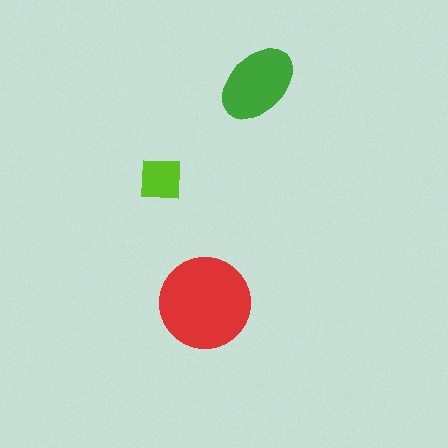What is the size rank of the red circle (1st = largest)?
1st.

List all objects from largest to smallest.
The red circle, the green ellipse, the lime square.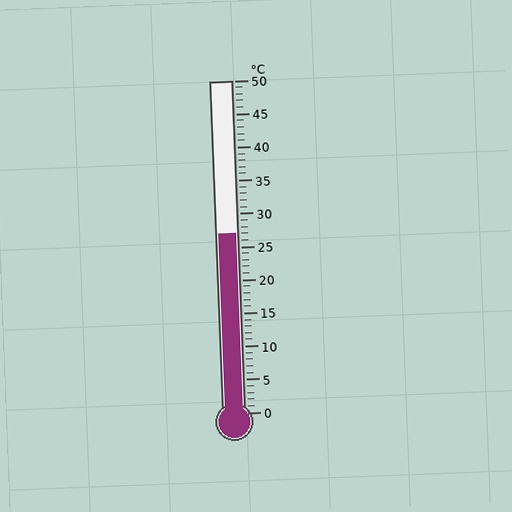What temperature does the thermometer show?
The thermometer shows approximately 27°C.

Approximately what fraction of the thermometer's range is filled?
The thermometer is filled to approximately 55% of its range.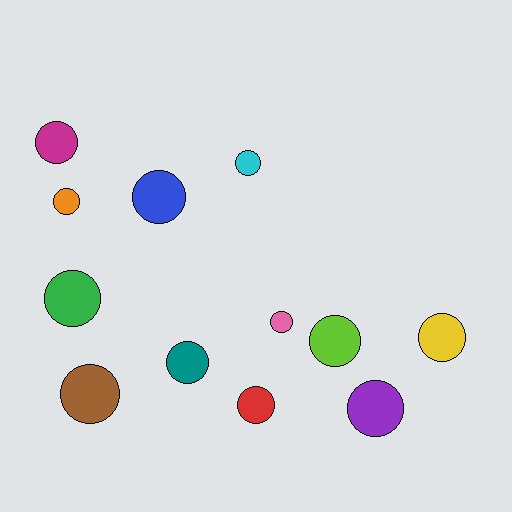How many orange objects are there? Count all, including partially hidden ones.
There is 1 orange object.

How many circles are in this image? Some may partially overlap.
There are 12 circles.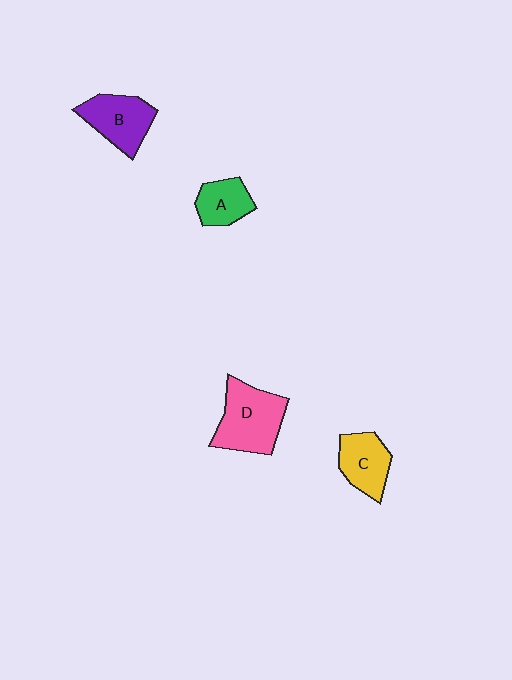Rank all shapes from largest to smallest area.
From largest to smallest: D (pink), B (purple), C (yellow), A (green).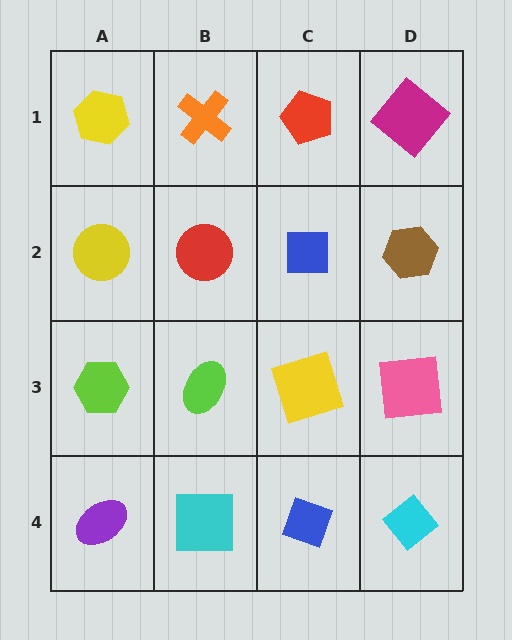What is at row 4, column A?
A purple ellipse.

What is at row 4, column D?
A cyan diamond.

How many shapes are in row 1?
4 shapes.